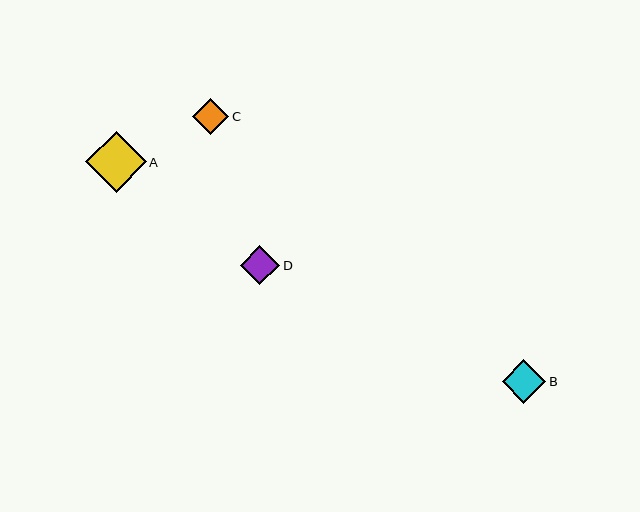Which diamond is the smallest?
Diamond C is the smallest with a size of approximately 37 pixels.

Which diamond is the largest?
Diamond A is the largest with a size of approximately 61 pixels.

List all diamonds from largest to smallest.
From largest to smallest: A, B, D, C.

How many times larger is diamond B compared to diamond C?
Diamond B is approximately 1.2 times the size of diamond C.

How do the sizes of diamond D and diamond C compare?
Diamond D and diamond C are approximately the same size.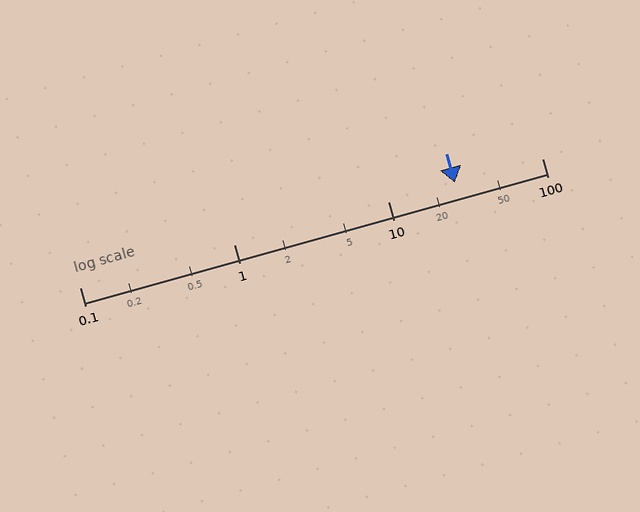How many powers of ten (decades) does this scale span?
The scale spans 3 decades, from 0.1 to 100.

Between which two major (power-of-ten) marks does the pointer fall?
The pointer is between 10 and 100.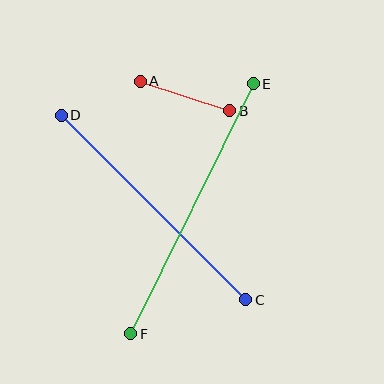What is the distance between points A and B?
The distance is approximately 94 pixels.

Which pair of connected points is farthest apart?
Points E and F are farthest apart.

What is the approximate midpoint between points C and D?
The midpoint is at approximately (154, 208) pixels.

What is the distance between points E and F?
The distance is approximately 278 pixels.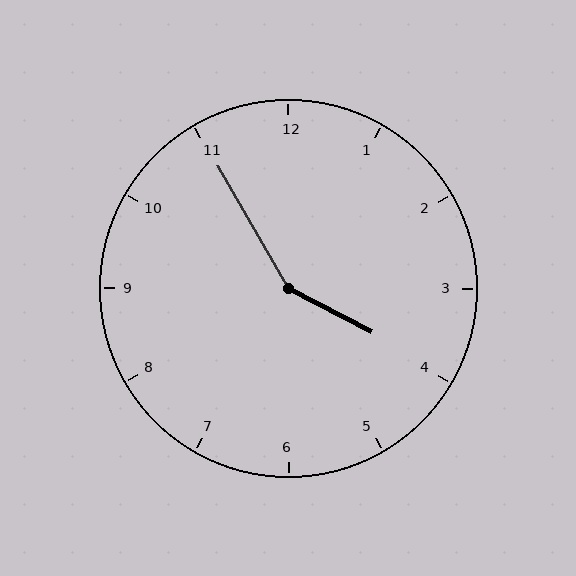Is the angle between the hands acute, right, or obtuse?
It is obtuse.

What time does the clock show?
3:55.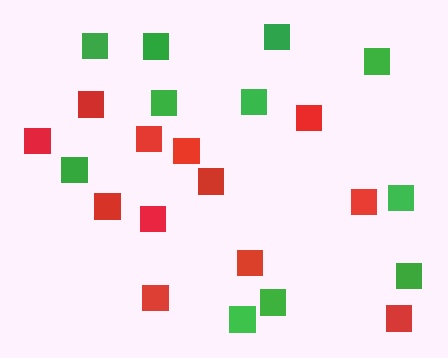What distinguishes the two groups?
There are 2 groups: one group of red squares (12) and one group of green squares (11).